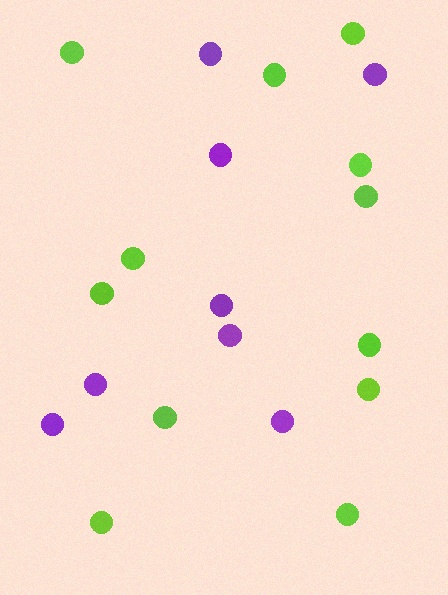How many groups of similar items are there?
There are 2 groups: one group of purple circles (8) and one group of lime circles (12).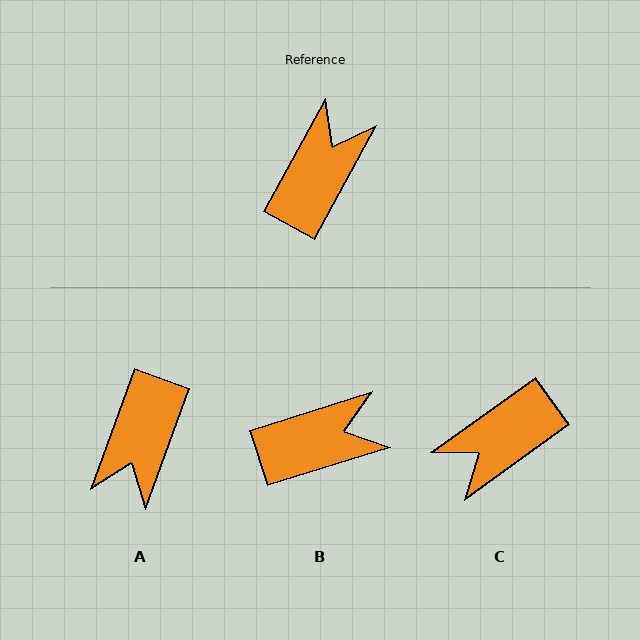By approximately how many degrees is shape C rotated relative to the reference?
Approximately 154 degrees counter-clockwise.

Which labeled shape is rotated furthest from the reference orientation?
A, about 172 degrees away.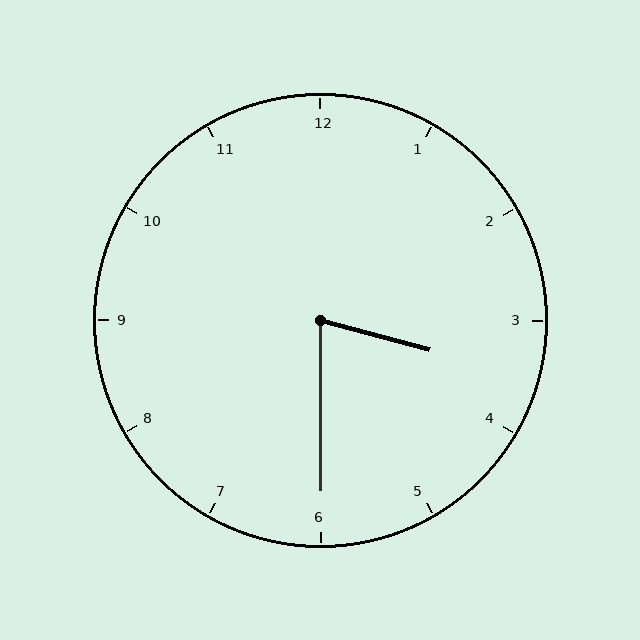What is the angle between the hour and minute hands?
Approximately 75 degrees.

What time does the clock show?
3:30.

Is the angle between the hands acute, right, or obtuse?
It is acute.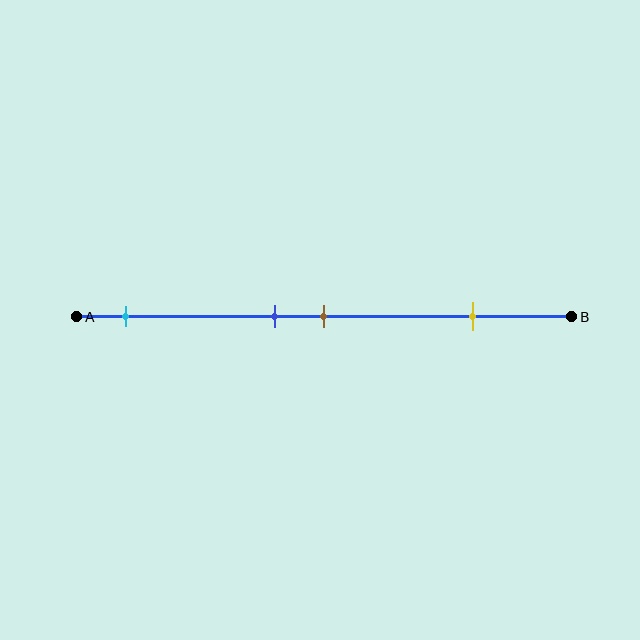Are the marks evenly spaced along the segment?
No, the marks are not evenly spaced.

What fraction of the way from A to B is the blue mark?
The blue mark is approximately 40% (0.4) of the way from A to B.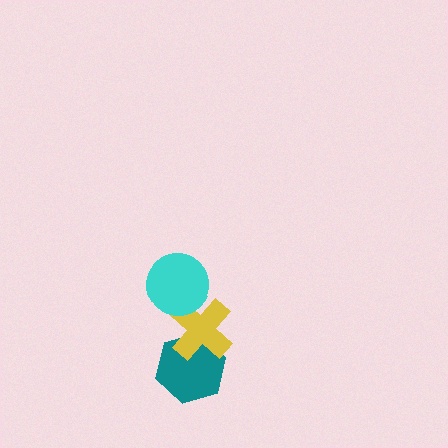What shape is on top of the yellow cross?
The cyan circle is on top of the yellow cross.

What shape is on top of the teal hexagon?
The yellow cross is on top of the teal hexagon.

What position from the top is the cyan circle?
The cyan circle is 1st from the top.